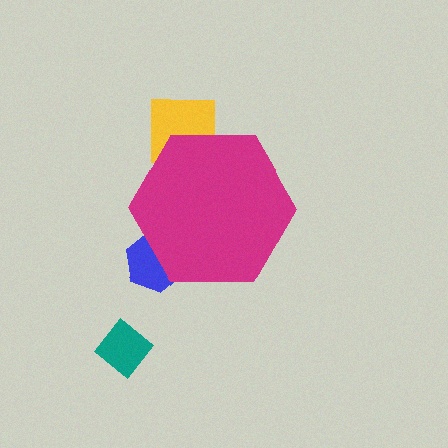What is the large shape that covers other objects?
A magenta hexagon.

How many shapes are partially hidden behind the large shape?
2 shapes are partially hidden.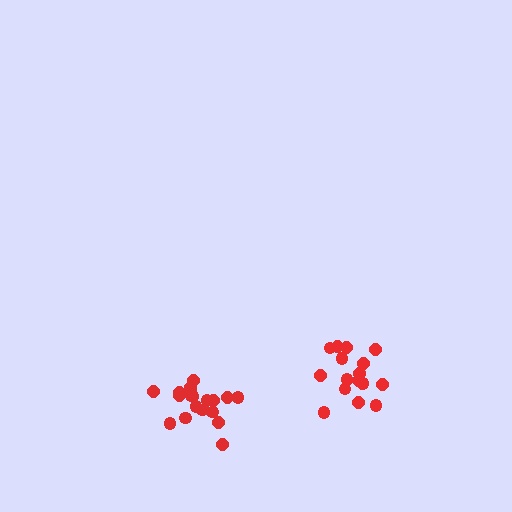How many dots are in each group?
Group 1: 17 dots, Group 2: 19 dots (36 total).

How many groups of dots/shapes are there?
There are 2 groups.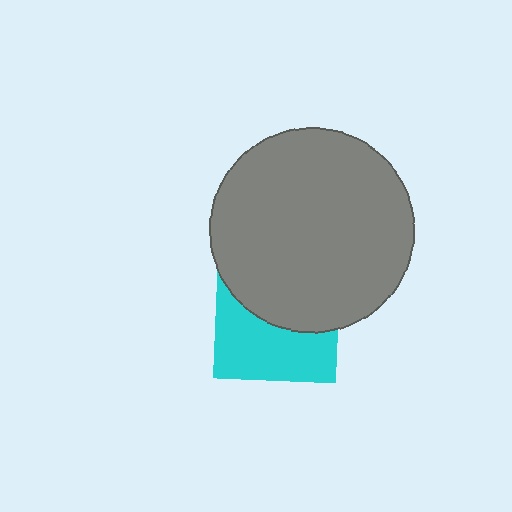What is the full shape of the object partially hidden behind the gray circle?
The partially hidden object is a cyan square.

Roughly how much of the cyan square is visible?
About half of it is visible (roughly 50%).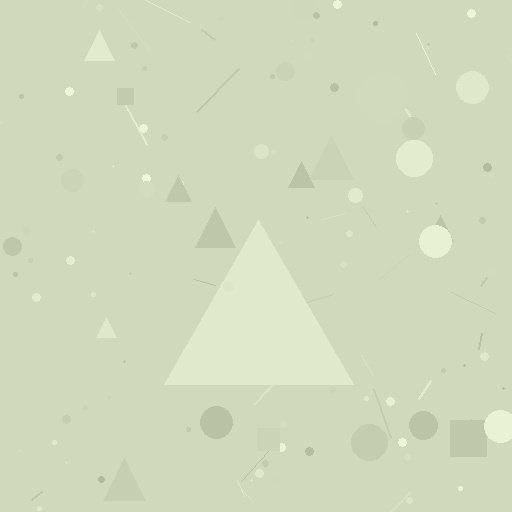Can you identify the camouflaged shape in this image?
The camouflaged shape is a triangle.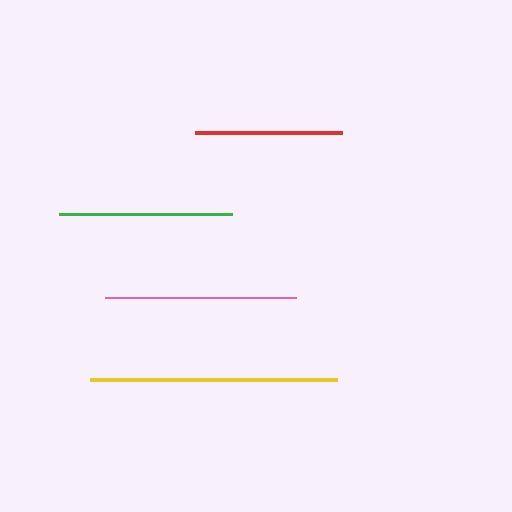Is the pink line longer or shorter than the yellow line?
The yellow line is longer than the pink line.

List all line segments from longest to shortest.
From longest to shortest: yellow, pink, green, red.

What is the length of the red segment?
The red segment is approximately 147 pixels long.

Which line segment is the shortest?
The red line is the shortest at approximately 147 pixels.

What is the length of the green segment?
The green segment is approximately 173 pixels long.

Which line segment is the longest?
The yellow line is the longest at approximately 247 pixels.